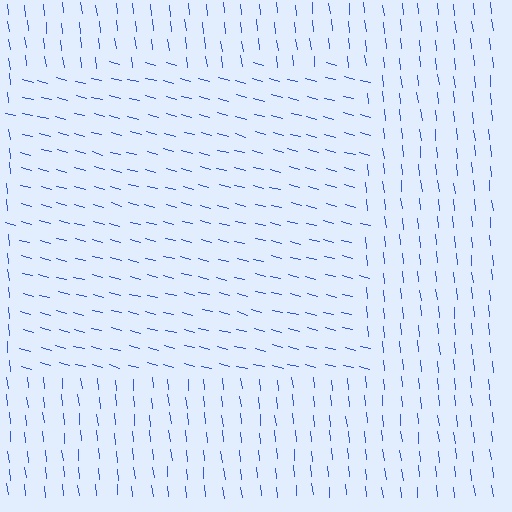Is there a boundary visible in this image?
Yes, there is a texture boundary formed by a change in line orientation.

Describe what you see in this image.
The image is filled with small blue line segments. A rectangle region in the image has lines oriented differently from the surrounding lines, creating a visible texture boundary.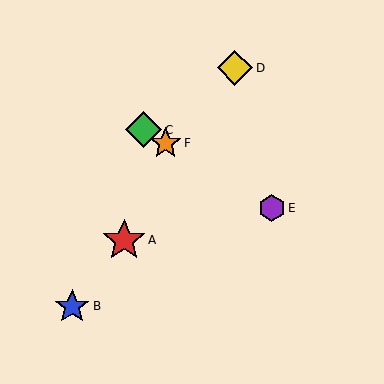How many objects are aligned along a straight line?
3 objects (C, E, F) are aligned along a straight line.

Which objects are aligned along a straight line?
Objects C, E, F are aligned along a straight line.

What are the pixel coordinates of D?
Object D is at (235, 68).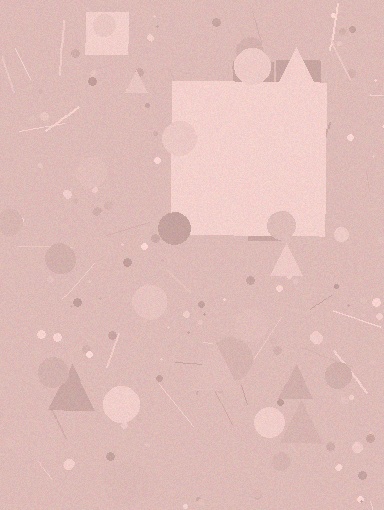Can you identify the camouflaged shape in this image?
The camouflaged shape is a square.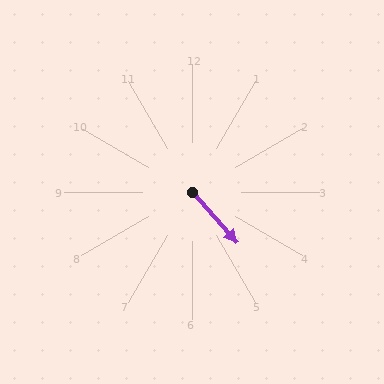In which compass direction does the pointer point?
Southeast.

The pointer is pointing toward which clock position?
Roughly 5 o'clock.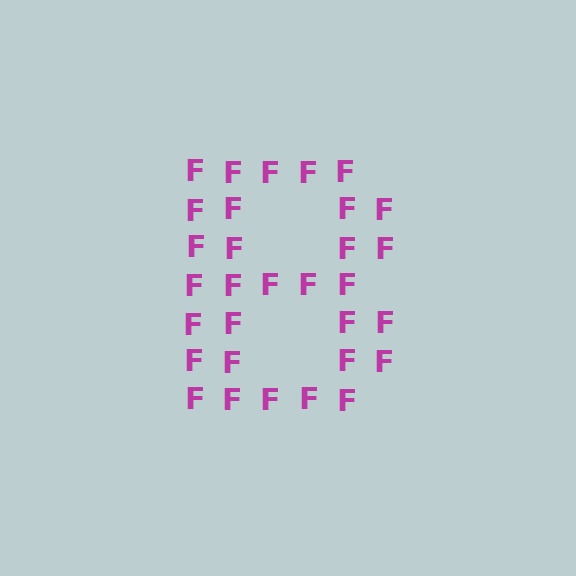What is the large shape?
The large shape is the letter B.